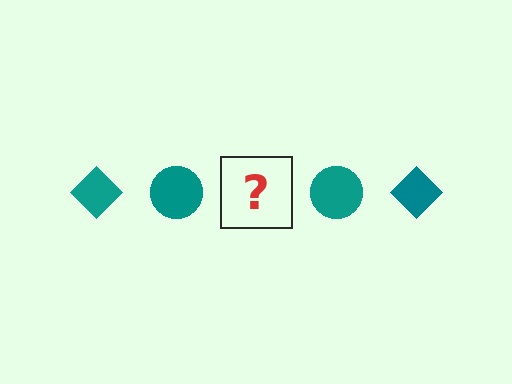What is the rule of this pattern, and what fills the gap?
The rule is that the pattern cycles through diamond, circle shapes in teal. The gap should be filled with a teal diamond.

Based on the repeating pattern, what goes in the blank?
The blank should be a teal diamond.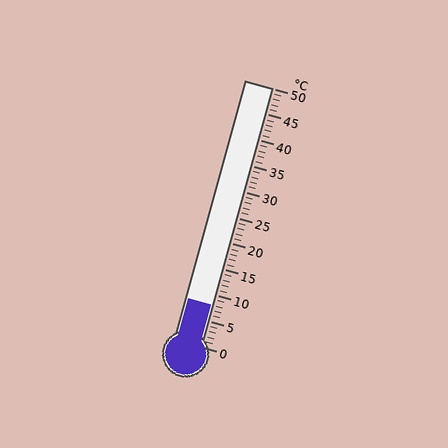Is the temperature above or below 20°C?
The temperature is below 20°C.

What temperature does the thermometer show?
The thermometer shows approximately 8°C.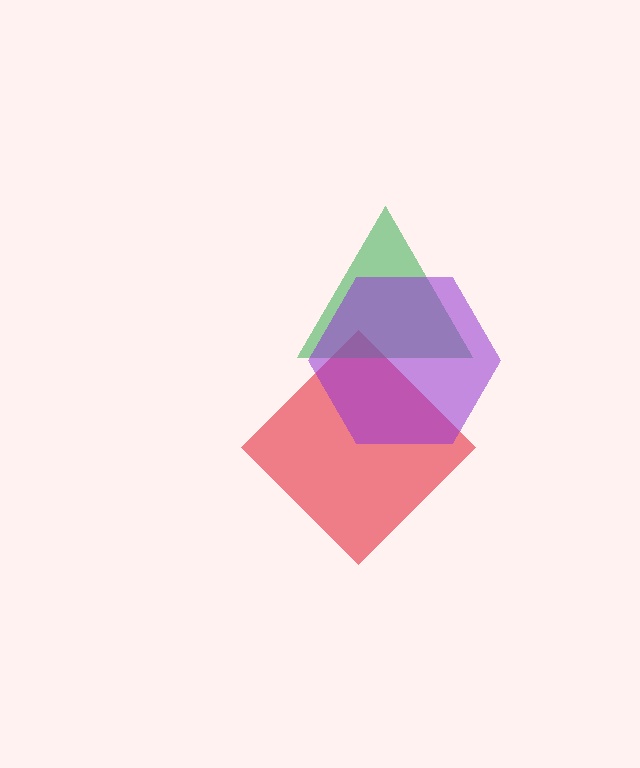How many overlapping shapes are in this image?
There are 3 overlapping shapes in the image.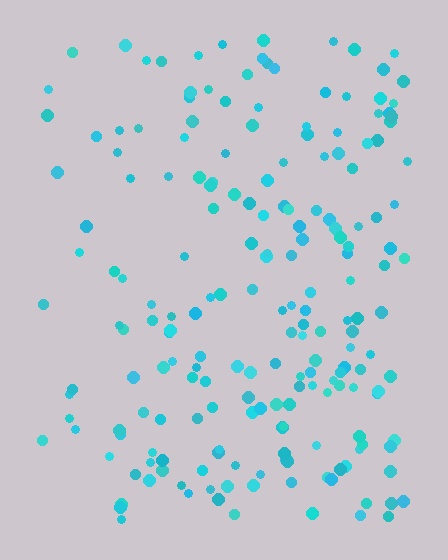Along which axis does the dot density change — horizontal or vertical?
Horizontal.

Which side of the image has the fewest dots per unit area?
The left.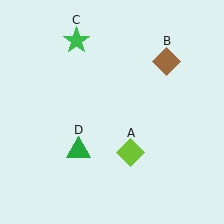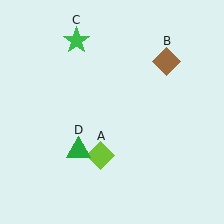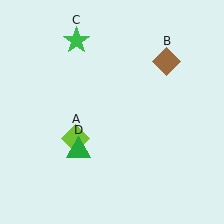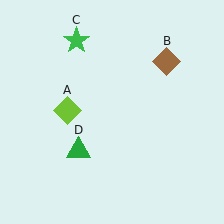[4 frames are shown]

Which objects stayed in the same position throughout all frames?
Brown diamond (object B) and green star (object C) and green triangle (object D) remained stationary.